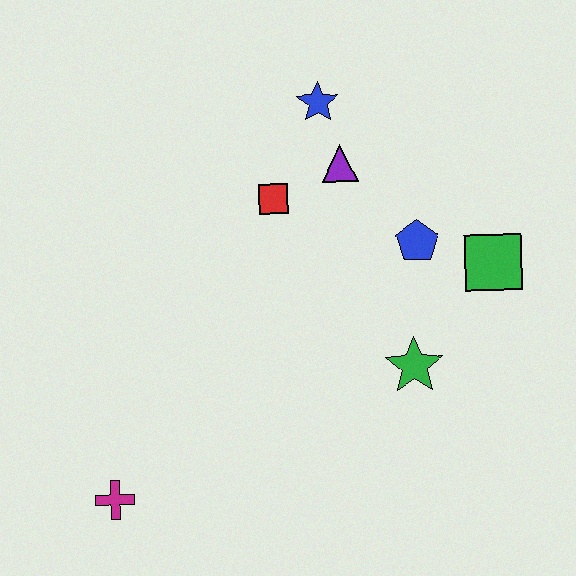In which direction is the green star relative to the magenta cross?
The green star is to the right of the magenta cross.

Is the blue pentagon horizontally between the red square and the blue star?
No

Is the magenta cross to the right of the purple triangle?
No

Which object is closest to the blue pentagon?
The green square is closest to the blue pentagon.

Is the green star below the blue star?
Yes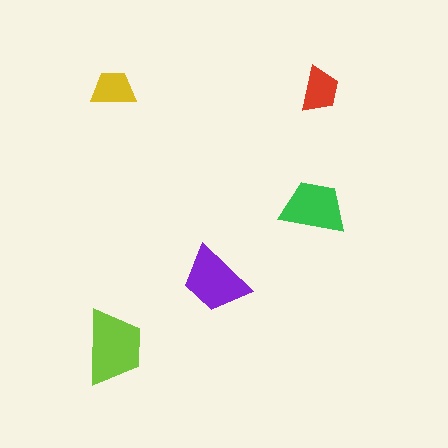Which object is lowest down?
The lime trapezoid is bottommost.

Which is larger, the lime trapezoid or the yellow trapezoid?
The lime one.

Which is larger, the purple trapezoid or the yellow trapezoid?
The purple one.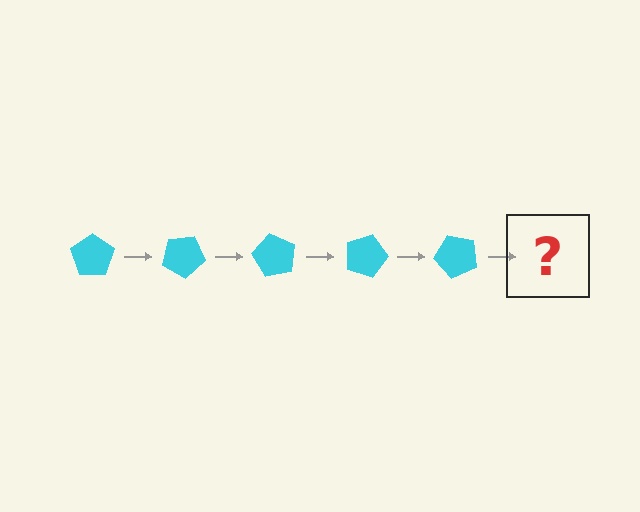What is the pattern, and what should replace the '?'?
The pattern is that the pentagon rotates 30 degrees each step. The '?' should be a cyan pentagon rotated 150 degrees.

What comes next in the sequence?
The next element should be a cyan pentagon rotated 150 degrees.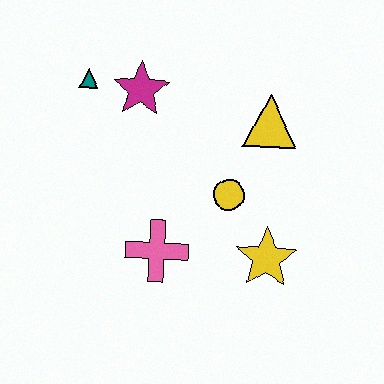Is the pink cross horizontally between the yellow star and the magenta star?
Yes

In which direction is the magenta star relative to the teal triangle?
The magenta star is to the right of the teal triangle.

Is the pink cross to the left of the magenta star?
No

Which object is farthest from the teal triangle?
The yellow star is farthest from the teal triangle.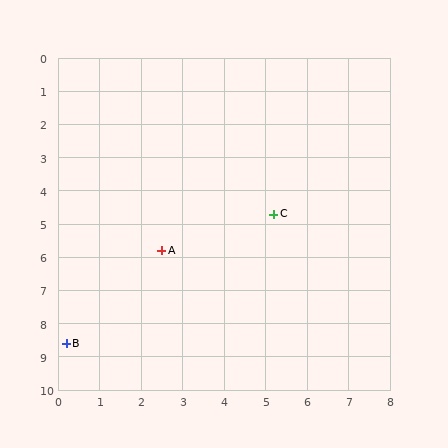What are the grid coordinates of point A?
Point A is at approximately (2.5, 5.8).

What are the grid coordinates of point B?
Point B is at approximately (0.2, 8.6).